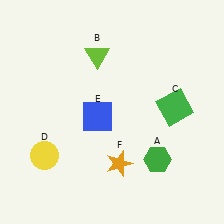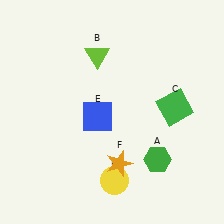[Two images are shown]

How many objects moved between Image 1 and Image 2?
1 object moved between the two images.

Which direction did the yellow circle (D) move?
The yellow circle (D) moved right.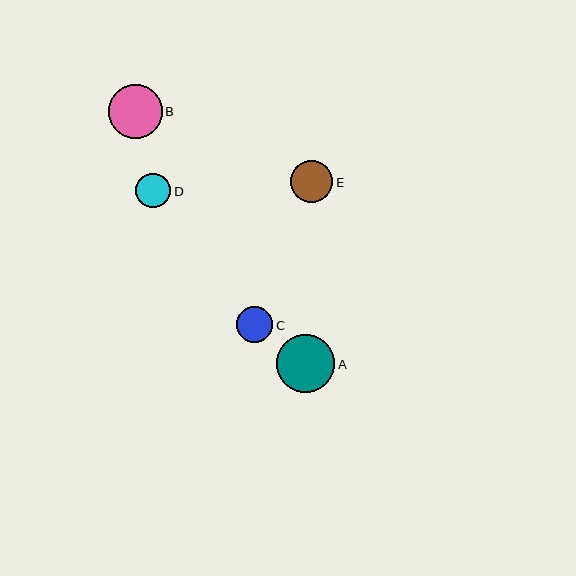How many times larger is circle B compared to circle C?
Circle B is approximately 1.5 times the size of circle C.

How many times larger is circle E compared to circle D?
Circle E is approximately 1.2 times the size of circle D.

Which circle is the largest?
Circle A is the largest with a size of approximately 58 pixels.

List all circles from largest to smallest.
From largest to smallest: A, B, E, C, D.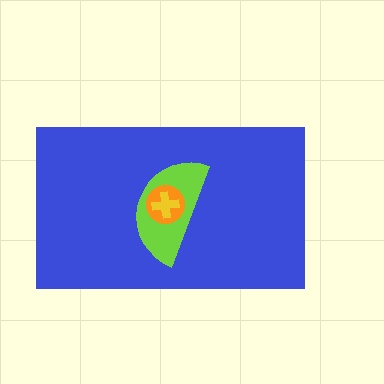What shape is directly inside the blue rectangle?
The lime semicircle.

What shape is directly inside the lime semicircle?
The orange circle.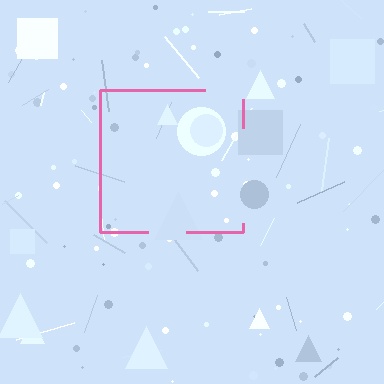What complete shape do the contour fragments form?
The contour fragments form a square.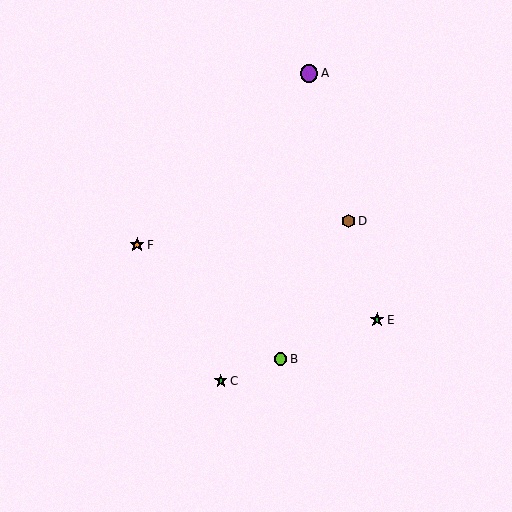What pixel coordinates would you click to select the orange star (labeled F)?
Click at (137, 245) to select the orange star F.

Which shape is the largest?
The purple circle (labeled A) is the largest.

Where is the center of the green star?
The center of the green star is at (221, 381).